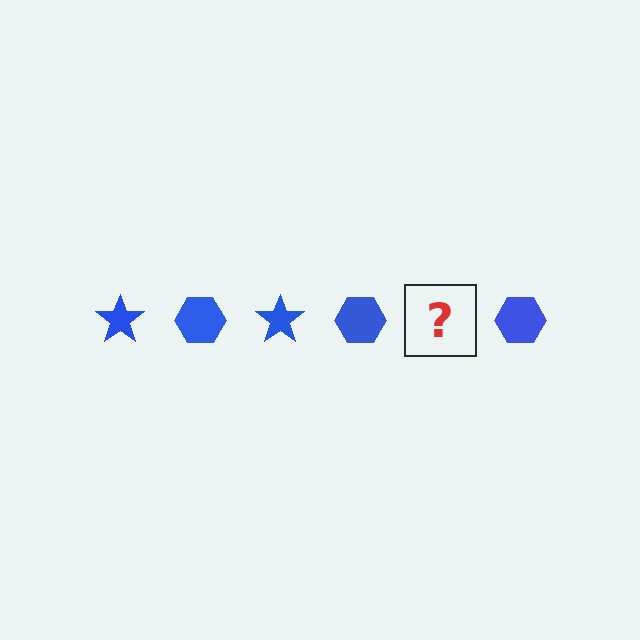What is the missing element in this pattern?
The missing element is a blue star.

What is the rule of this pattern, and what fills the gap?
The rule is that the pattern cycles through star, hexagon shapes in blue. The gap should be filled with a blue star.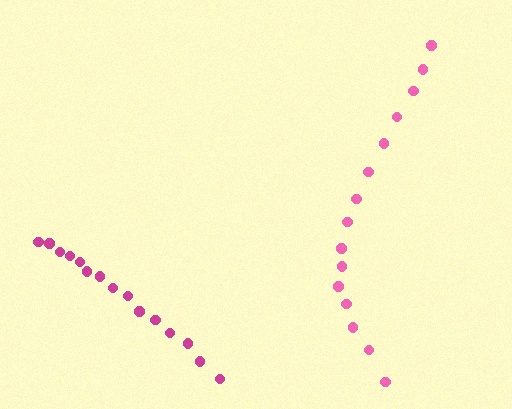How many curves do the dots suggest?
There are 2 distinct paths.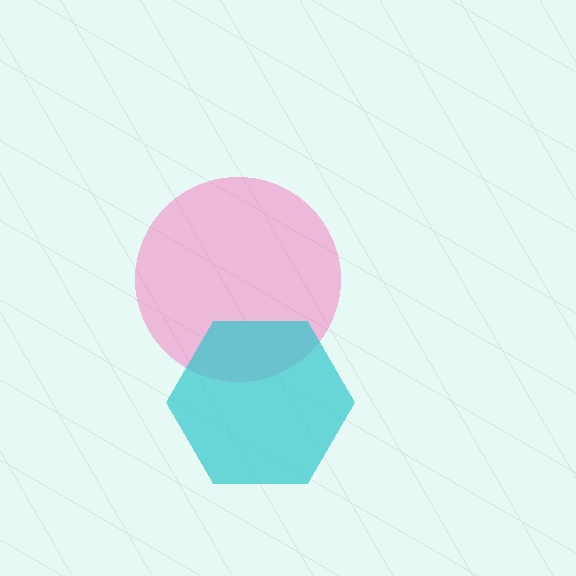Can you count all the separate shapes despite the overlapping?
Yes, there are 2 separate shapes.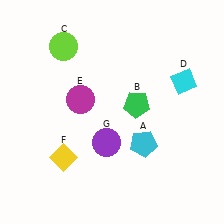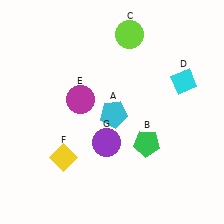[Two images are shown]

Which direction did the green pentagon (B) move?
The green pentagon (B) moved down.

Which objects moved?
The objects that moved are: the cyan pentagon (A), the green pentagon (B), the lime circle (C).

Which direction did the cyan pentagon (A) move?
The cyan pentagon (A) moved left.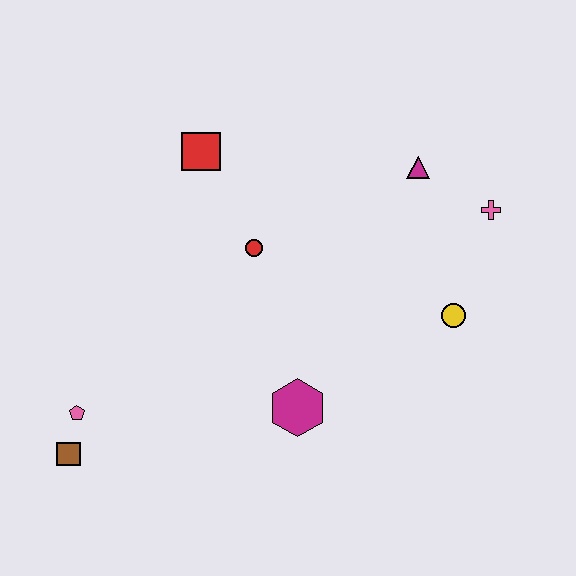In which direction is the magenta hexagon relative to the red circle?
The magenta hexagon is below the red circle.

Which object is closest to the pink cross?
The magenta triangle is closest to the pink cross.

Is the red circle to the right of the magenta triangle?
No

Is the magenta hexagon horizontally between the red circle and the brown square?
No